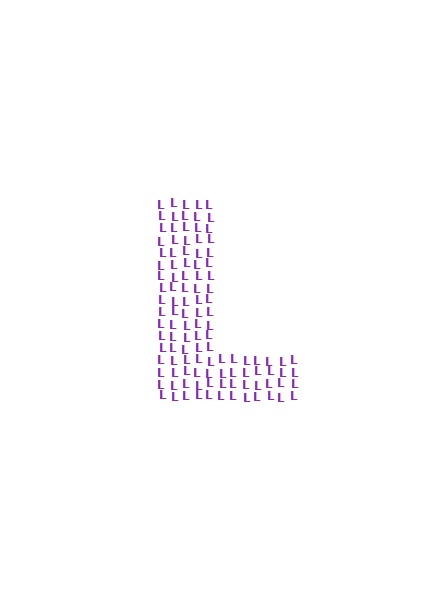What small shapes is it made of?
It is made of small letter L's.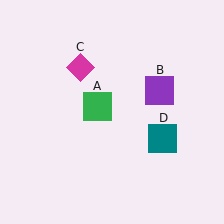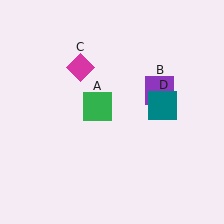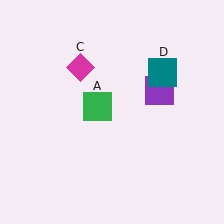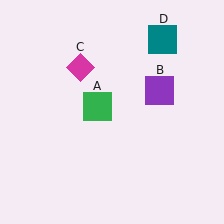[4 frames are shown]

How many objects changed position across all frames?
1 object changed position: teal square (object D).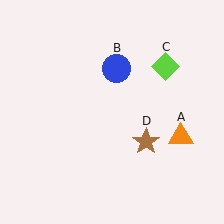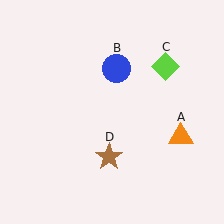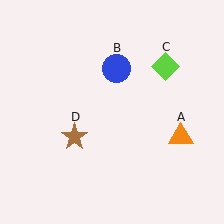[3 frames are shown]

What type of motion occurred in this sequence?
The brown star (object D) rotated clockwise around the center of the scene.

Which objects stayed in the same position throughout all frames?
Orange triangle (object A) and blue circle (object B) and lime diamond (object C) remained stationary.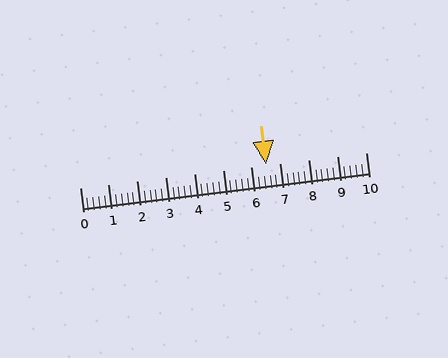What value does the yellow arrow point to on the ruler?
The yellow arrow points to approximately 6.5.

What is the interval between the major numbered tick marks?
The major tick marks are spaced 1 units apart.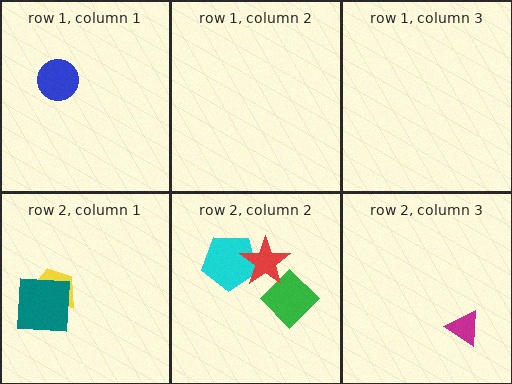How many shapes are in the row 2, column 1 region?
2.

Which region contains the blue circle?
The row 1, column 1 region.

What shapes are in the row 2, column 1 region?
The yellow trapezoid, the teal square.